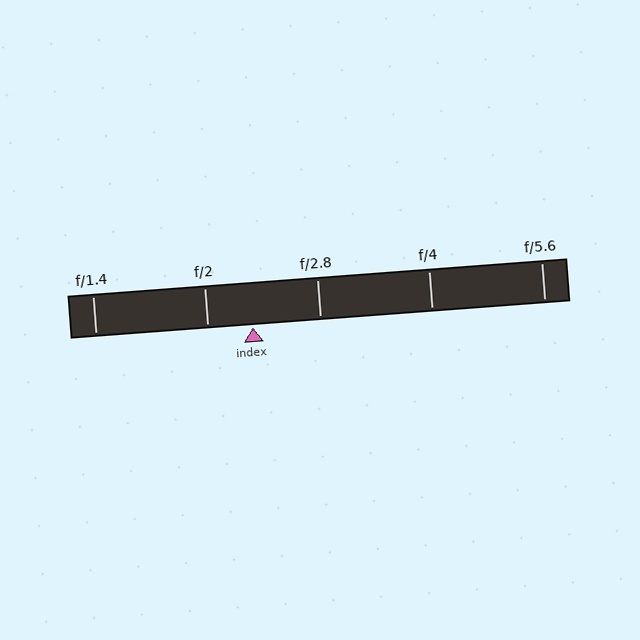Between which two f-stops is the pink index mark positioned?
The index mark is between f/2 and f/2.8.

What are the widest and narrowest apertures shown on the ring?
The widest aperture shown is f/1.4 and the narrowest is f/5.6.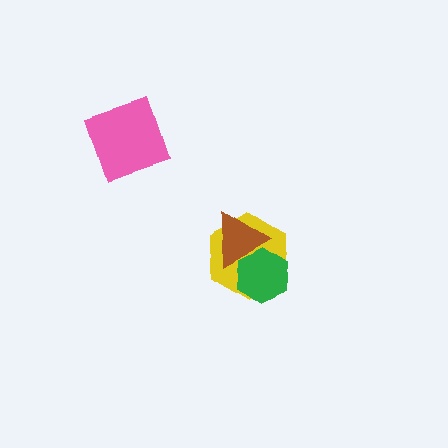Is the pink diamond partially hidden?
No, no other shape covers it.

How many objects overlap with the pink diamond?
0 objects overlap with the pink diamond.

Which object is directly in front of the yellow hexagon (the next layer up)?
The brown triangle is directly in front of the yellow hexagon.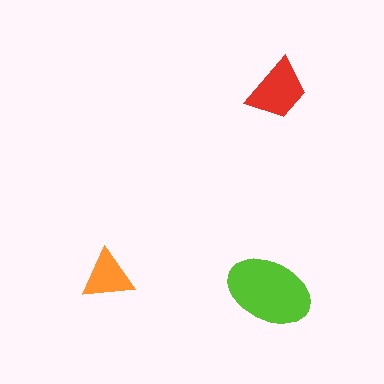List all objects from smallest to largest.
The orange triangle, the red trapezoid, the lime ellipse.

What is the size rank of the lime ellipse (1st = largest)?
1st.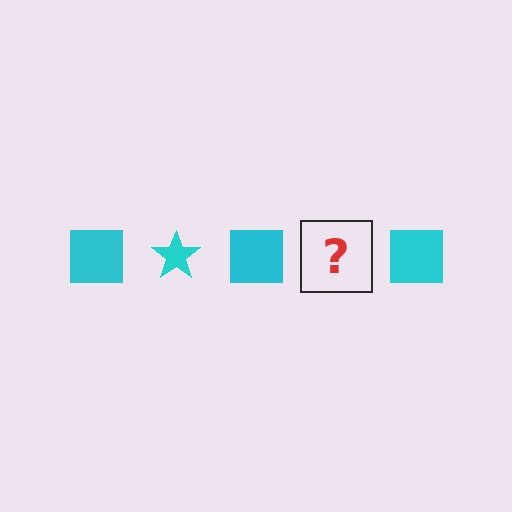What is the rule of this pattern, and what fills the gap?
The rule is that the pattern cycles through square, star shapes in cyan. The gap should be filled with a cyan star.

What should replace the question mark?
The question mark should be replaced with a cyan star.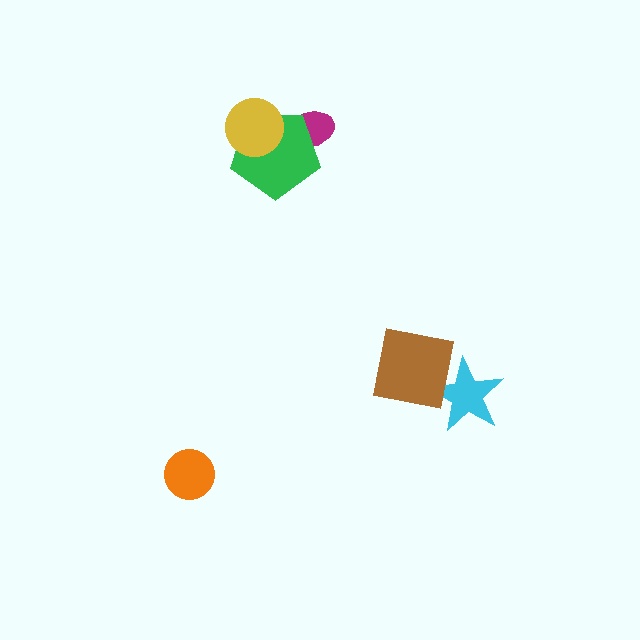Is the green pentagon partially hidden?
Yes, it is partially covered by another shape.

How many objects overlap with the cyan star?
1 object overlaps with the cyan star.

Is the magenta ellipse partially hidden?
Yes, it is partially covered by another shape.